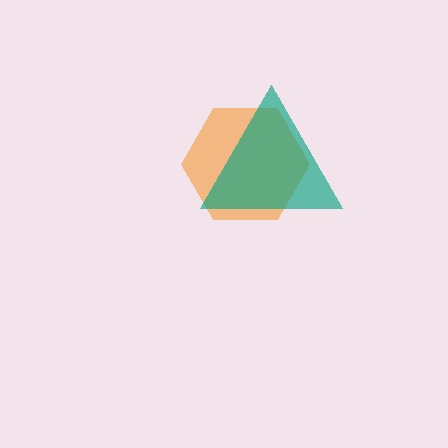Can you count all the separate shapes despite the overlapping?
Yes, there are 2 separate shapes.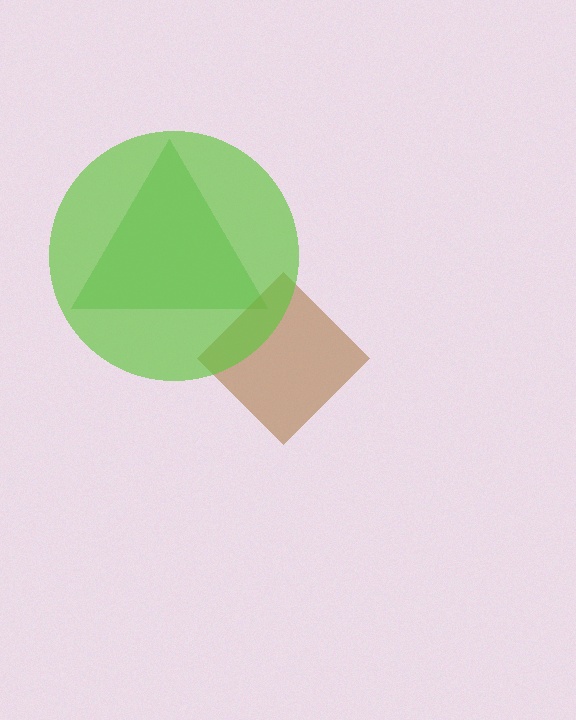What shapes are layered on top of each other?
The layered shapes are: a green triangle, a brown diamond, a lime circle.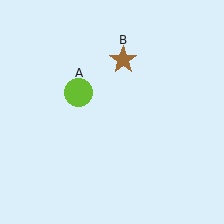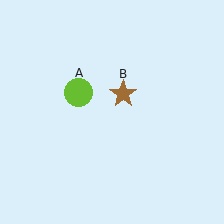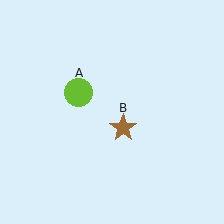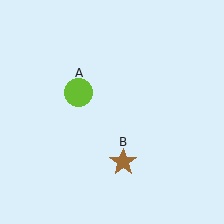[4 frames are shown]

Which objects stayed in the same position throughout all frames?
Lime circle (object A) remained stationary.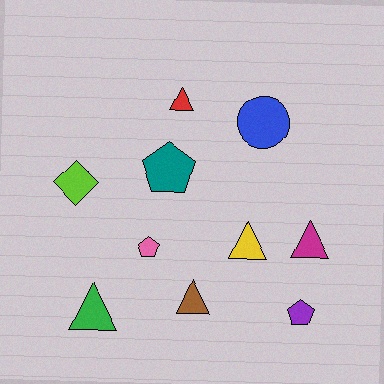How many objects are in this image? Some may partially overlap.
There are 10 objects.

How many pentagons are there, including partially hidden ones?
There are 3 pentagons.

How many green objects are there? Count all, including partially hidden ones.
There is 1 green object.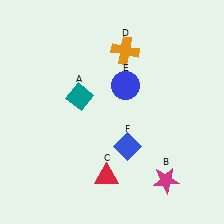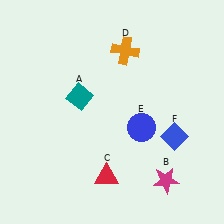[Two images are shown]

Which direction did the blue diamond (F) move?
The blue diamond (F) moved right.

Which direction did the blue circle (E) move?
The blue circle (E) moved down.